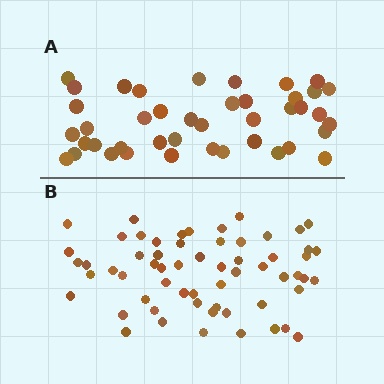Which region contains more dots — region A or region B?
Region B (the bottom region) has more dots.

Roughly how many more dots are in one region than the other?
Region B has approximately 20 more dots than region A.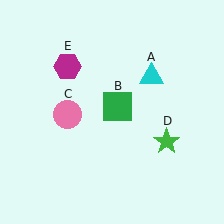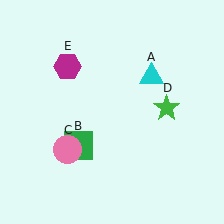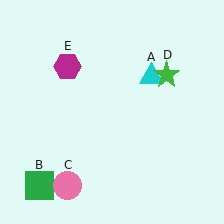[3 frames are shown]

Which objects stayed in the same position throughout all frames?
Cyan triangle (object A) and magenta hexagon (object E) remained stationary.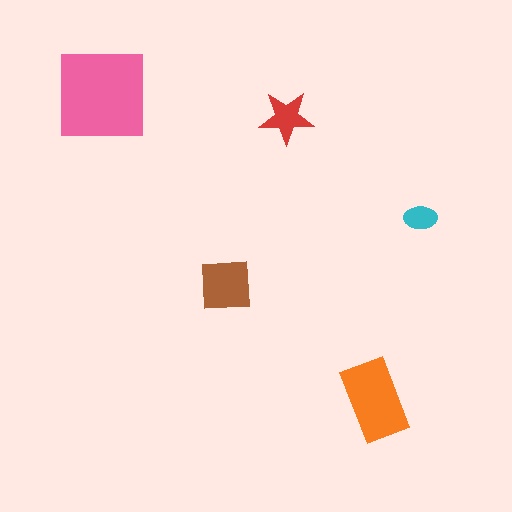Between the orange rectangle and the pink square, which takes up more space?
The pink square.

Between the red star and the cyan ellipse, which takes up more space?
The red star.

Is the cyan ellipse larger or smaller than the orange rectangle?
Smaller.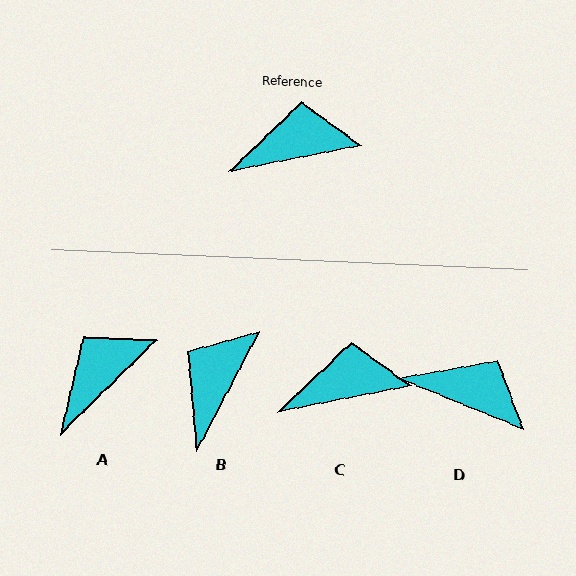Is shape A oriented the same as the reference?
No, it is off by about 33 degrees.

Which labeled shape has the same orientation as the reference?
C.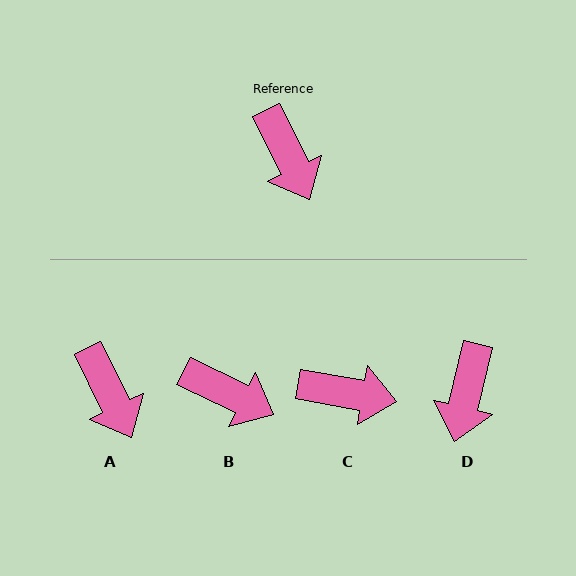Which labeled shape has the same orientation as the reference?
A.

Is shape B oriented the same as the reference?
No, it is off by about 38 degrees.